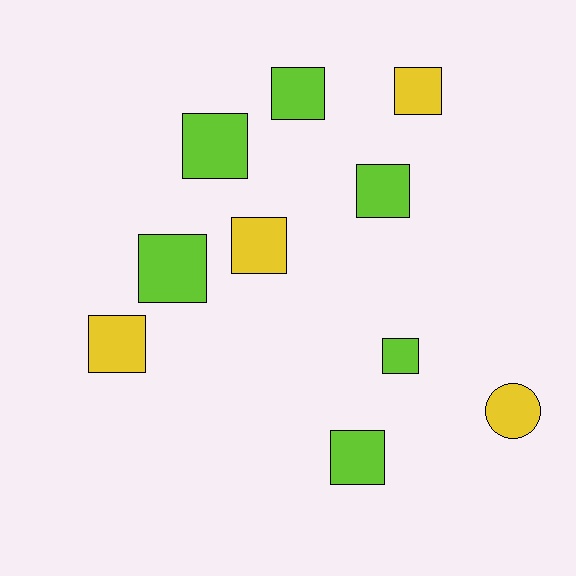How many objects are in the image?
There are 10 objects.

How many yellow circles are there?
There is 1 yellow circle.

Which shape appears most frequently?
Square, with 9 objects.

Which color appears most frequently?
Lime, with 6 objects.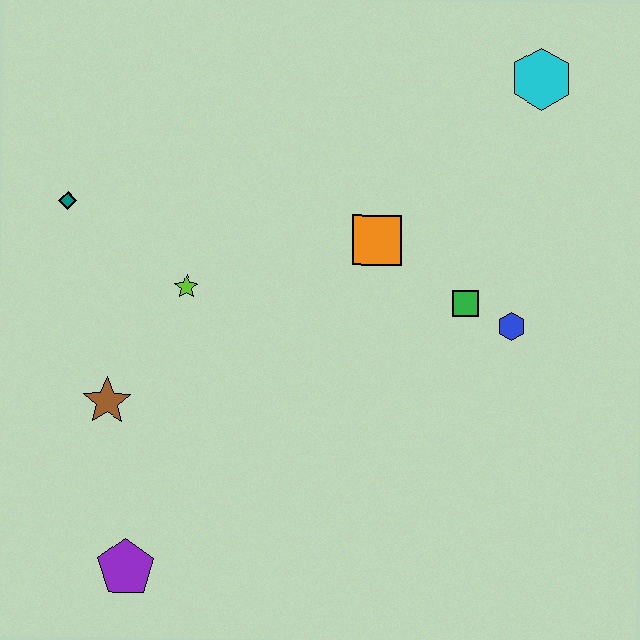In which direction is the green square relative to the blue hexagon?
The green square is to the left of the blue hexagon.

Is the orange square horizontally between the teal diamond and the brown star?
No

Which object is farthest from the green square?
The purple pentagon is farthest from the green square.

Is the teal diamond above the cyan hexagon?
No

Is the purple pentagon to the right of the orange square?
No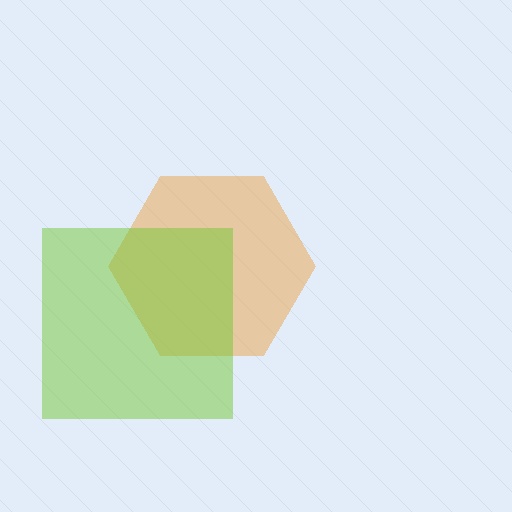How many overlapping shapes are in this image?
There are 2 overlapping shapes in the image.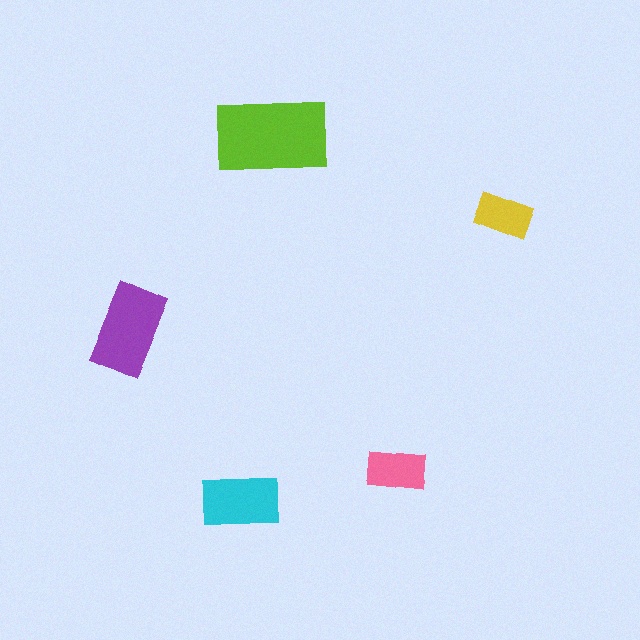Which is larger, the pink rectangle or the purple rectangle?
The purple one.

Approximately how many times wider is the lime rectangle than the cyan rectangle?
About 1.5 times wider.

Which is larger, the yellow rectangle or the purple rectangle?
The purple one.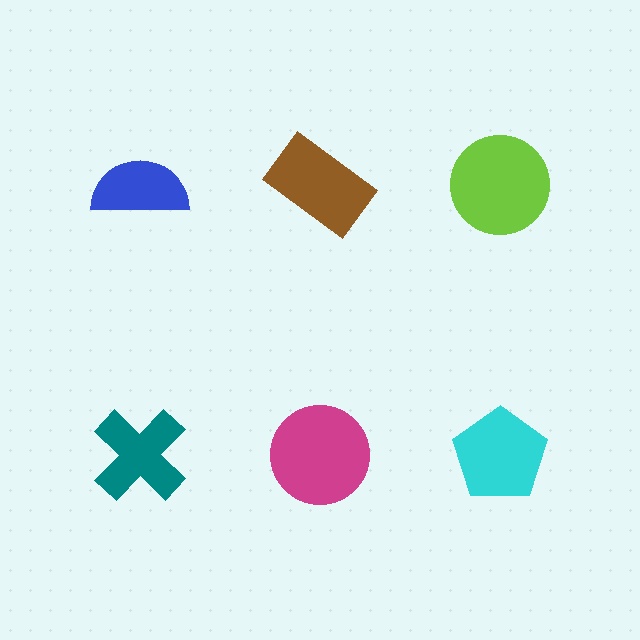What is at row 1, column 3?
A lime circle.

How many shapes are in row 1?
3 shapes.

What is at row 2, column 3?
A cyan pentagon.